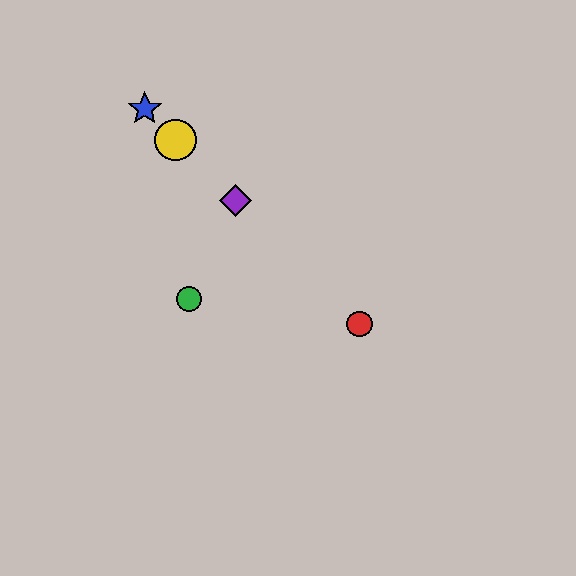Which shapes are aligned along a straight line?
The red circle, the blue star, the yellow circle, the purple diamond are aligned along a straight line.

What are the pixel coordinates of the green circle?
The green circle is at (189, 299).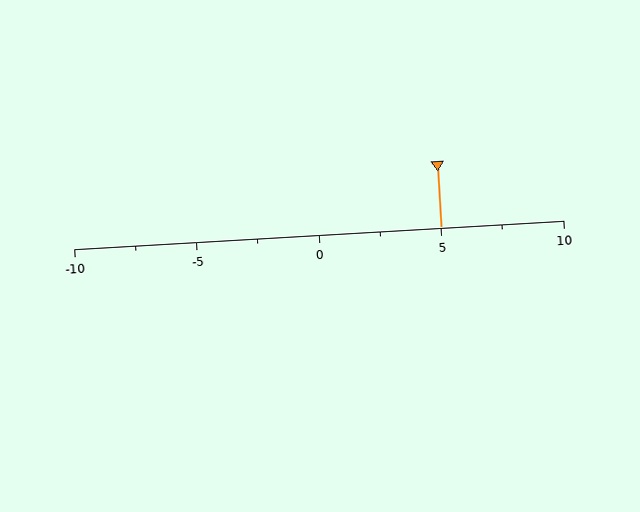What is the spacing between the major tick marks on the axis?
The major ticks are spaced 5 apart.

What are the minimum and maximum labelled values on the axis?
The axis runs from -10 to 10.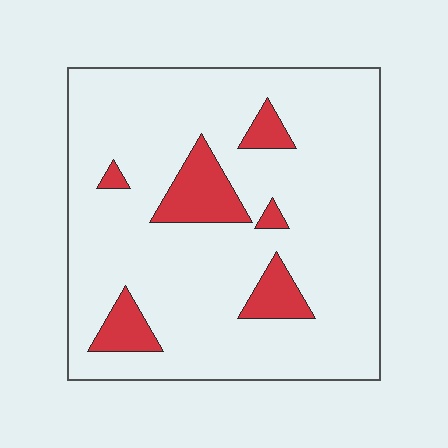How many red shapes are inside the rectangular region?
6.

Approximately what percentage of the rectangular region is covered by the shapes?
Approximately 15%.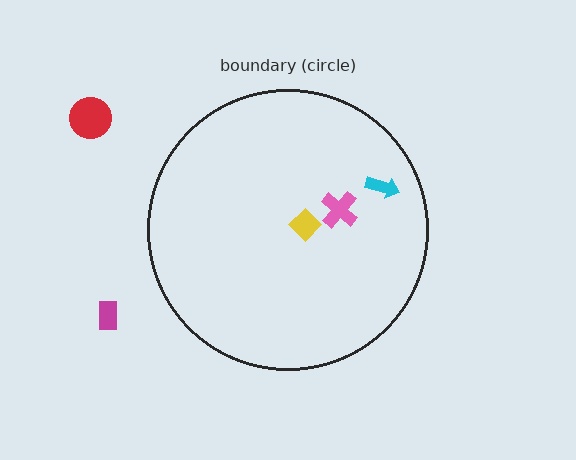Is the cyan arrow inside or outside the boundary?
Inside.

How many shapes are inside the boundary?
3 inside, 2 outside.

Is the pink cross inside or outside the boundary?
Inside.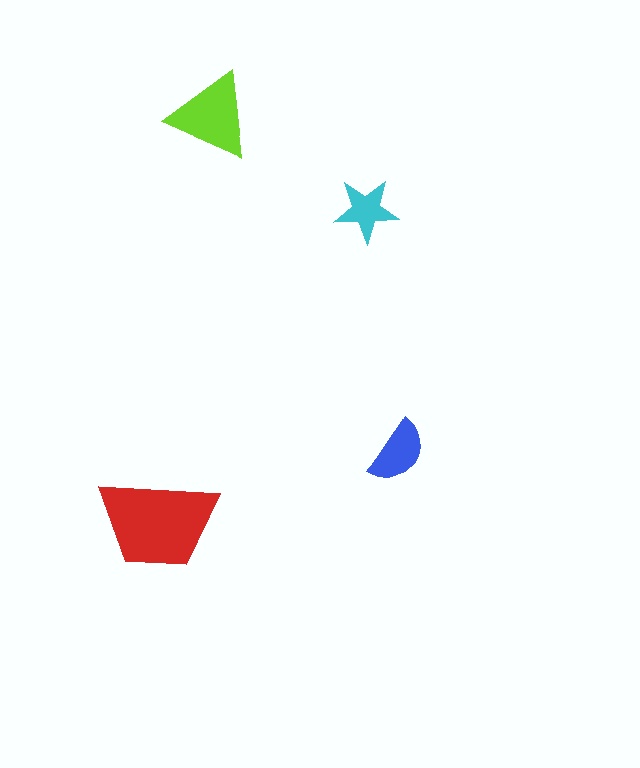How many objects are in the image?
There are 4 objects in the image.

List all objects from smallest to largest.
The cyan star, the blue semicircle, the lime triangle, the red trapezoid.